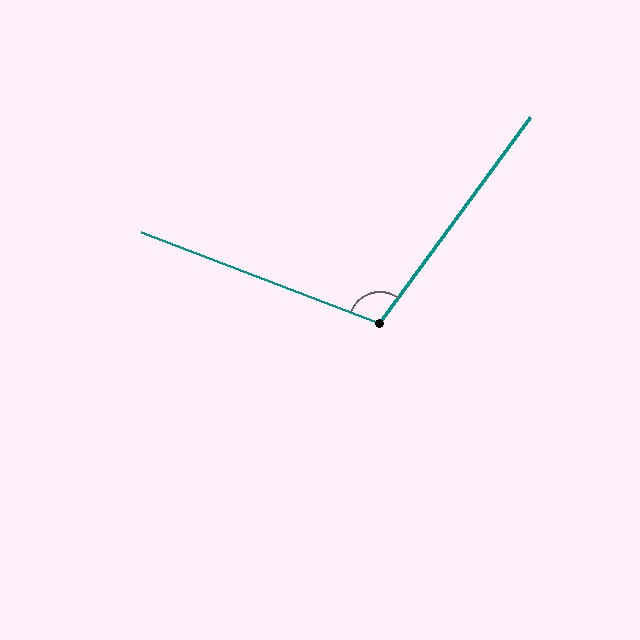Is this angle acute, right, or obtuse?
It is obtuse.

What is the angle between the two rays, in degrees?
Approximately 105 degrees.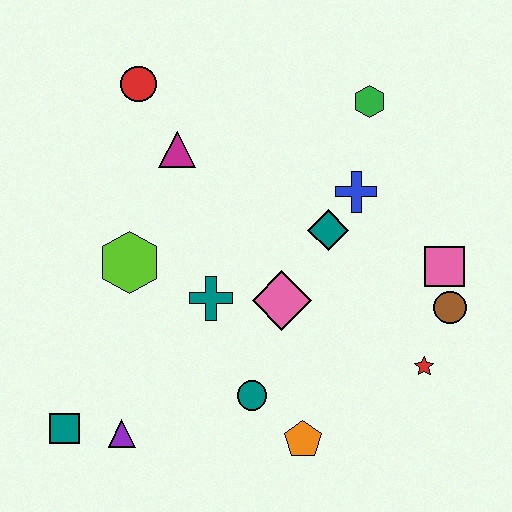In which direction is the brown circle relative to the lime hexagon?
The brown circle is to the right of the lime hexagon.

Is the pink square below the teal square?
No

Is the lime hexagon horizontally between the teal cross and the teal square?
Yes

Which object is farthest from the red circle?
The red star is farthest from the red circle.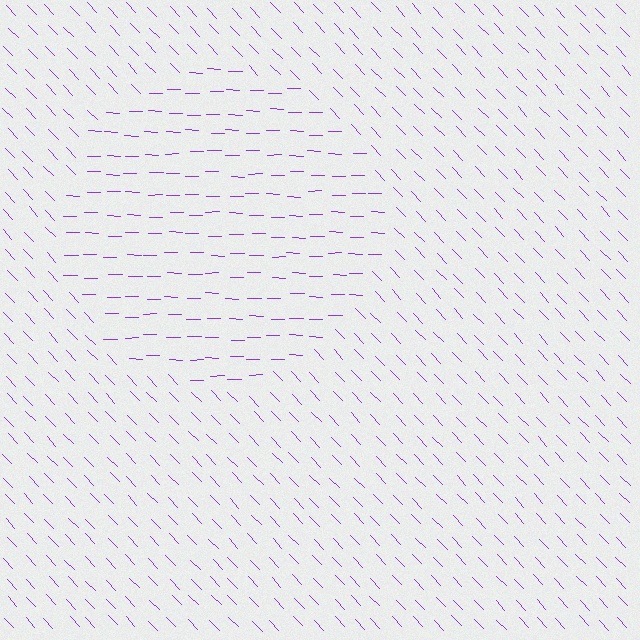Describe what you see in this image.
The image is filled with small purple line segments. A circle region in the image has lines oriented differently from the surrounding lines, creating a visible texture boundary.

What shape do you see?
I see a circle.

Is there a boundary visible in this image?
Yes, there is a texture boundary formed by a change in line orientation.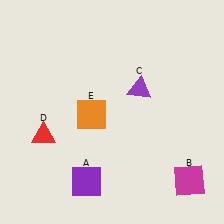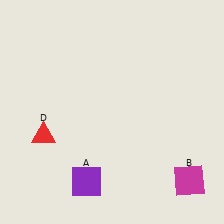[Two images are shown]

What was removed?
The purple triangle (C), the orange square (E) were removed in Image 2.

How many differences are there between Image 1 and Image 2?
There are 2 differences between the two images.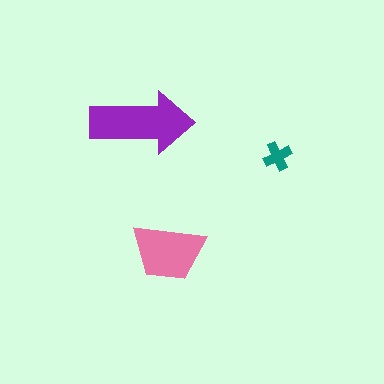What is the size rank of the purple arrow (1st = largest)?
1st.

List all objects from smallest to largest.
The teal cross, the pink trapezoid, the purple arrow.